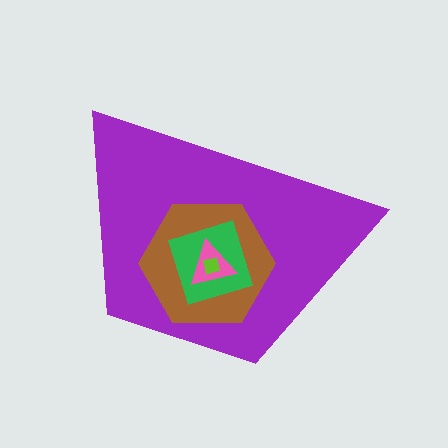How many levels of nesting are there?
5.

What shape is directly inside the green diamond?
The pink triangle.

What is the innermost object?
The lime square.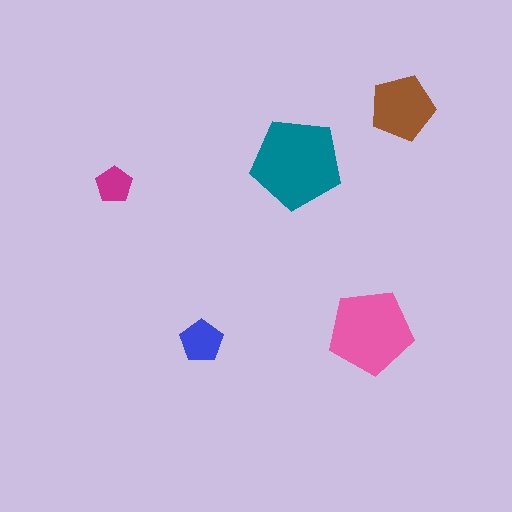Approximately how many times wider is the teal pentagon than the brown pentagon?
About 1.5 times wider.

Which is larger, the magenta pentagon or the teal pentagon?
The teal one.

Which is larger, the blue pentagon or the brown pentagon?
The brown one.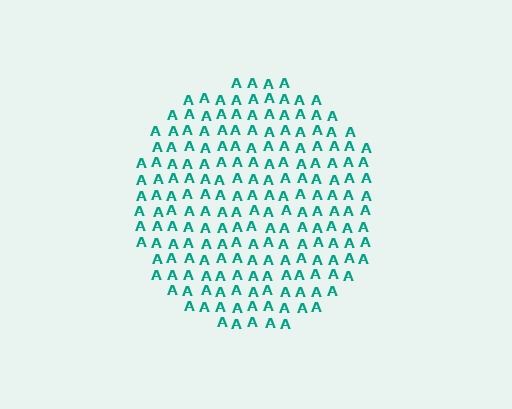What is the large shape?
The large shape is a circle.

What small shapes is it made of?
It is made of small letter A's.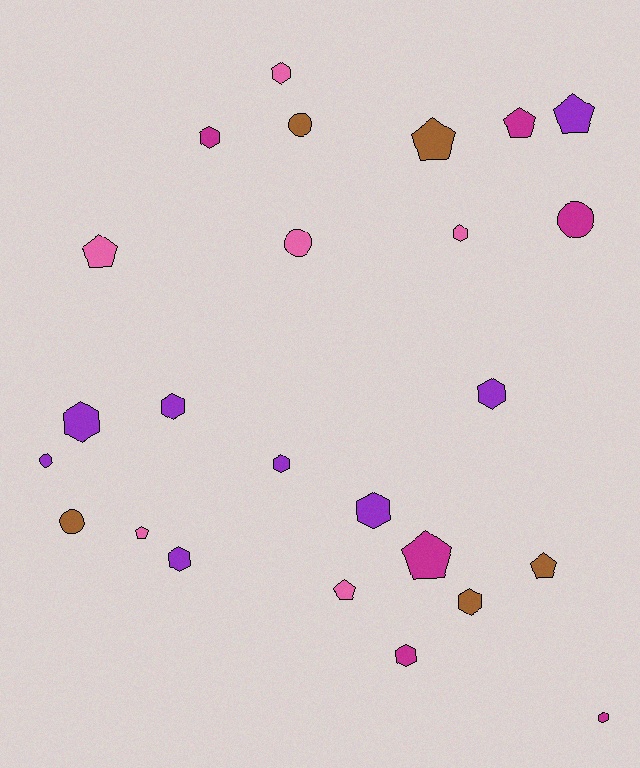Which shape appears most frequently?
Hexagon, with 12 objects.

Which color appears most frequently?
Purple, with 8 objects.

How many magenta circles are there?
There is 1 magenta circle.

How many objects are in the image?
There are 25 objects.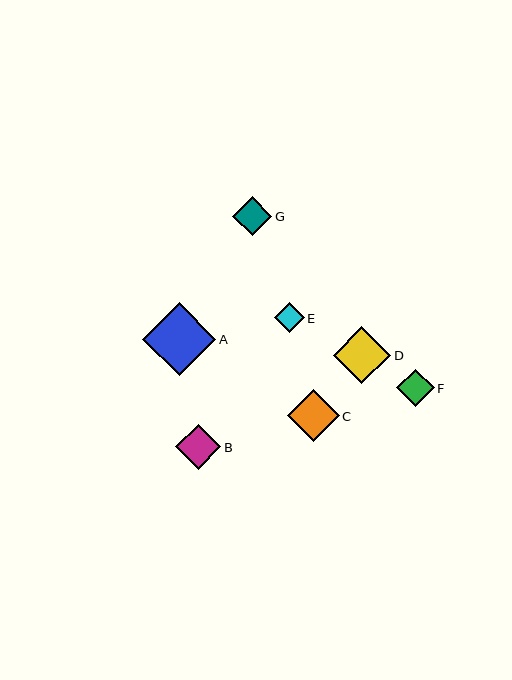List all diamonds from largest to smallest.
From largest to smallest: A, D, C, B, G, F, E.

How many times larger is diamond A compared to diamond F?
Diamond A is approximately 2.0 times the size of diamond F.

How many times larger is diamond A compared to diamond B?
Diamond A is approximately 1.6 times the size of diamond B.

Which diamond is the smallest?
Diamond E is the smallest with a size of approximately 29 pixels.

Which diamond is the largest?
Diamond A is the largest with a size of approximately 74 pixels.